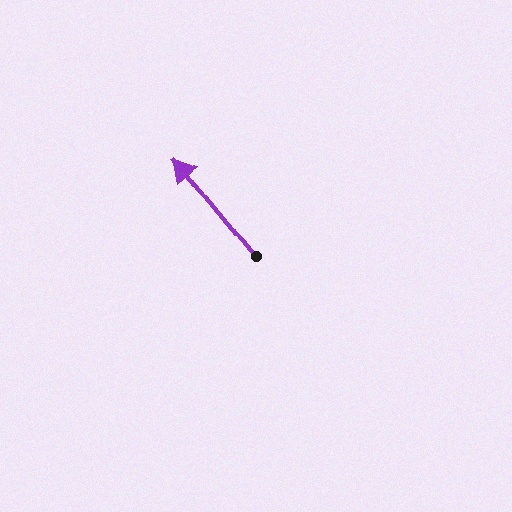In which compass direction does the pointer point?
Northwest.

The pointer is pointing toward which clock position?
Roughly 11 o'clock.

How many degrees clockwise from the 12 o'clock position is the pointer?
Approximately 321 degrees.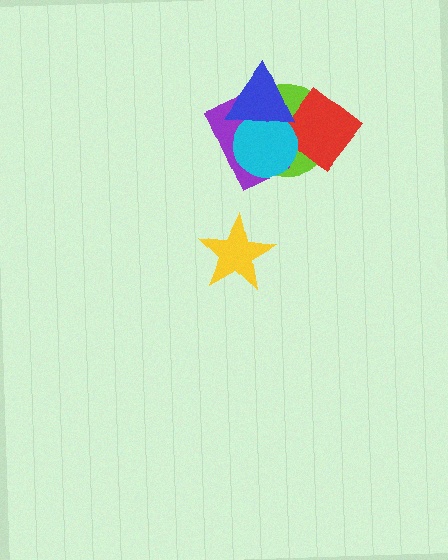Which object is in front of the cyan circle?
The blue triangle is in front of the cyan circle.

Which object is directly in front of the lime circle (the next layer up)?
The red diamond is directly in front of the lime circle.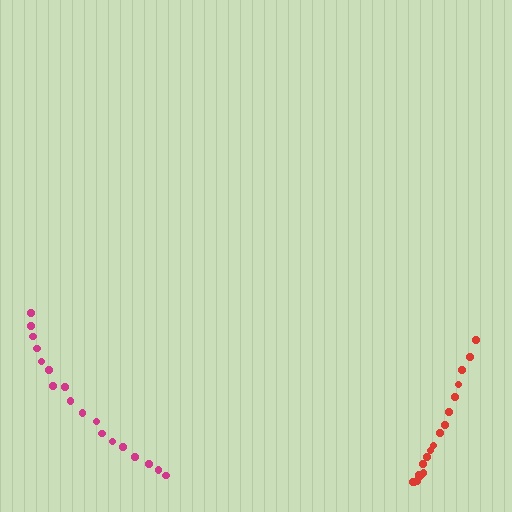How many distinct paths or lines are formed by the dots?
There are 2 distinct paths.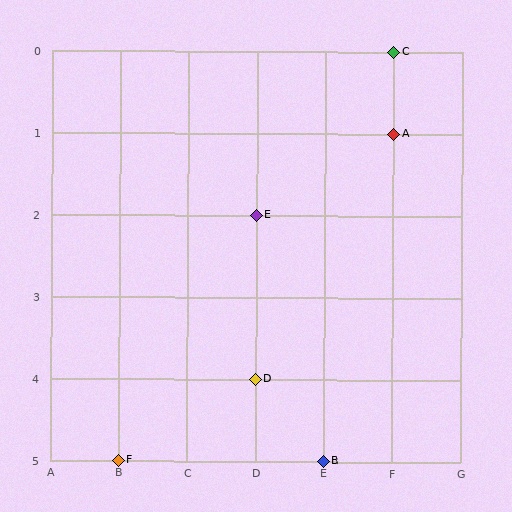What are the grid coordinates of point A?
Point A is at grid coordinates (F, 1).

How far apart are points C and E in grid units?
Points C and E are 2 columns and 2 rows apart (about 2.8 grid units diagonally).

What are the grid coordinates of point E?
Point E is at grid coordinates (D, 2).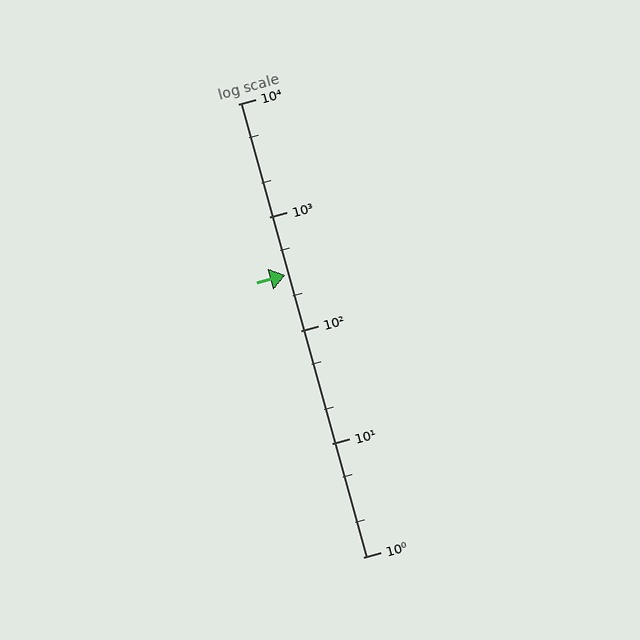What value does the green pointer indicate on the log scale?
The pointer indicates approximately 310.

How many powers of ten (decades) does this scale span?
The scale spans 4 decades, from 1 to 10000.